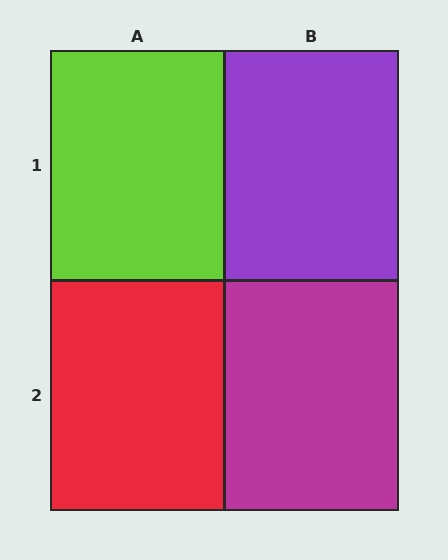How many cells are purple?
1 cell is purple.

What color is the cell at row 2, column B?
Magenta.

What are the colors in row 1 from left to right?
Lime, purple.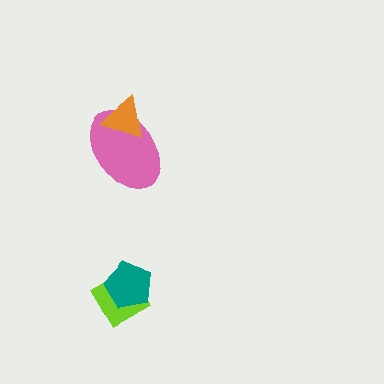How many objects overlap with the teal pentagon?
1 object overlaps with the teal pentagon.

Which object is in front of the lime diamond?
The teal pentagon is in front of the lime diamond.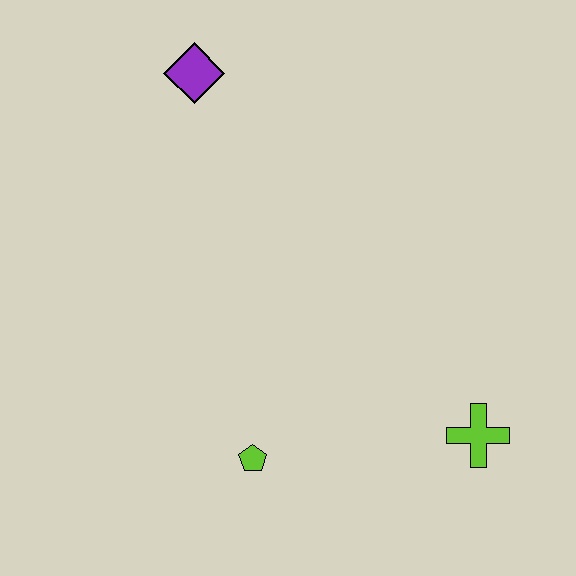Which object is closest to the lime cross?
The lime pentagon is closest to the lime cross.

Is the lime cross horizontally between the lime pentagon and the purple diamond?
No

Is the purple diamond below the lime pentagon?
No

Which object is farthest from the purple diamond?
The lime cross is farthest from the purple diamond.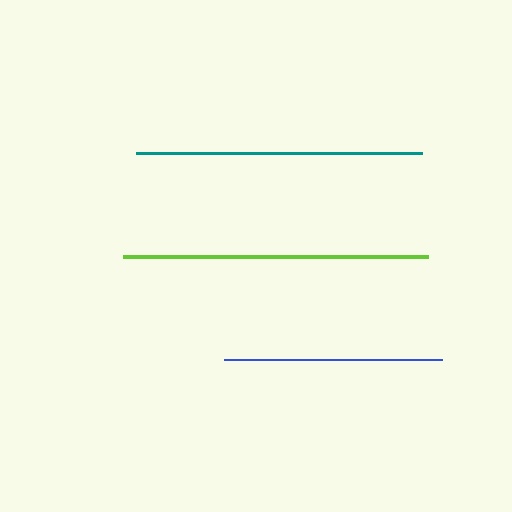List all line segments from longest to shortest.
From longest to shortest: lime, teal, blue.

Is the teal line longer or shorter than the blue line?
The teal line is longer than the blue line.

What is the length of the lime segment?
The lime segment is approximately 305 pixels long.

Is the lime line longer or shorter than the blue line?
The lime line is longer than the blue line.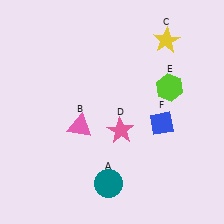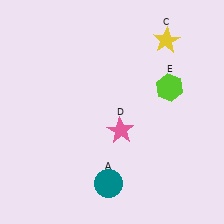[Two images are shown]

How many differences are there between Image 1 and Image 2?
There are 2 differences between the two images.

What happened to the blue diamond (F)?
The blue diamond (F) was removed in Image 2. It was in the bottom-right area of Image 1.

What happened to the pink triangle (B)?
The pink triangle (B) was removed in Image 2. It was in the bottom-left area of Image 1.